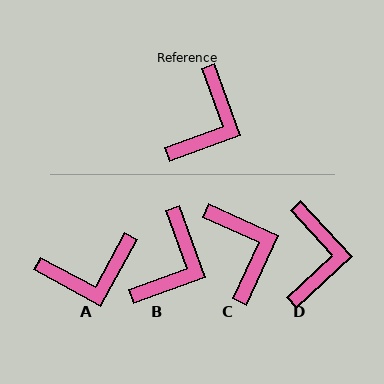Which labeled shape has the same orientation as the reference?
B.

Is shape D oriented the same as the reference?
No, it is off by about 23 degrees.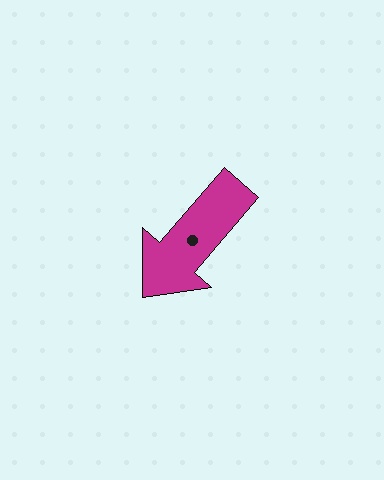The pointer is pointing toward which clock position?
Roughly 7 o'clock.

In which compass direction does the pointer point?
Southwest.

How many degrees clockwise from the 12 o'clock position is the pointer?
Approximately 221 degrees.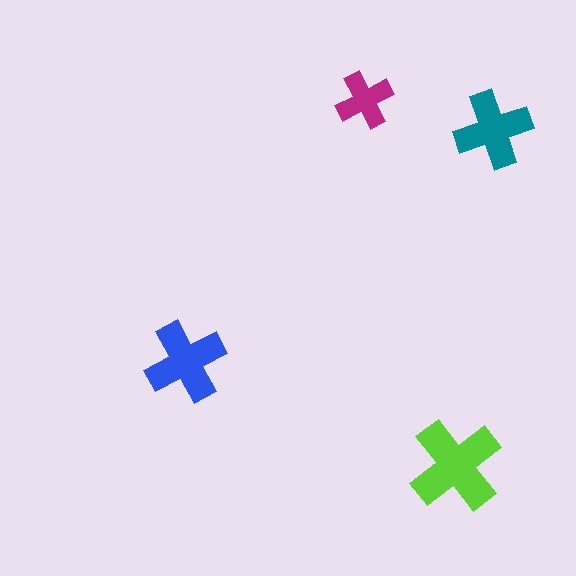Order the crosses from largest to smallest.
the lime one, the blue one, the teal one, the magenta one.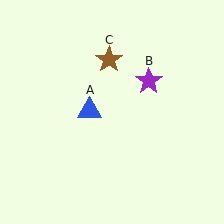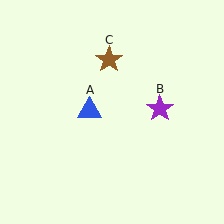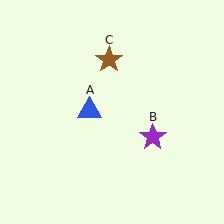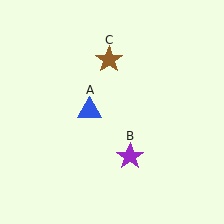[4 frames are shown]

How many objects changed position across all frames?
1 object changed position: purple star (object B).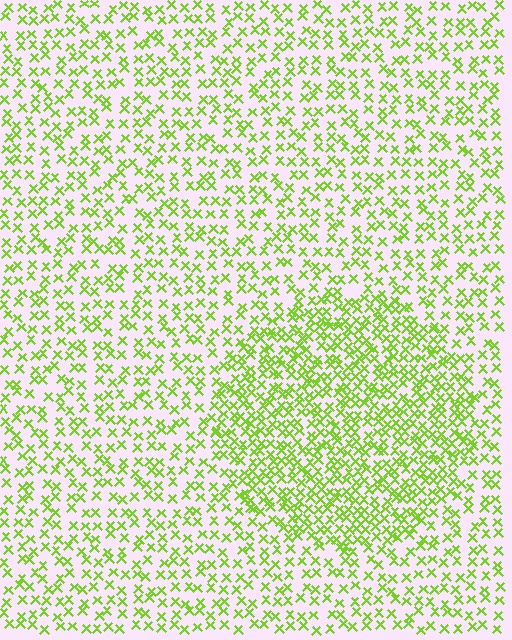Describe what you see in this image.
The image contains small lime elements arranged at two different densities. A circle-shaped region is visible where the elements are more densely packed than the surrounding area.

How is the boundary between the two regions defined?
The boundary is defined by a change in element density (approximately 1.8x ratio). All elements are the same color, size, and shape.